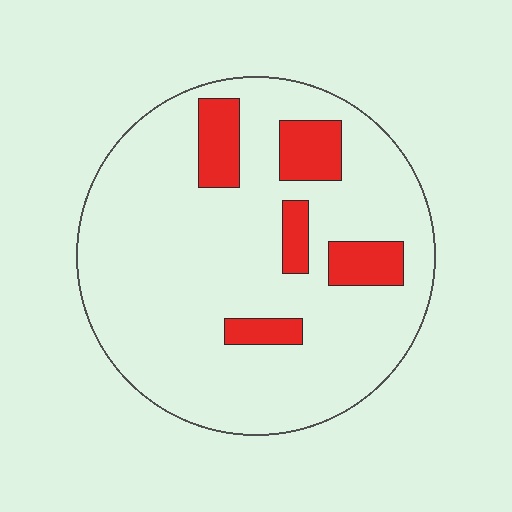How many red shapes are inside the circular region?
5.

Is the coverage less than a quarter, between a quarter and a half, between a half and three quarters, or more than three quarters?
Less than a quarter.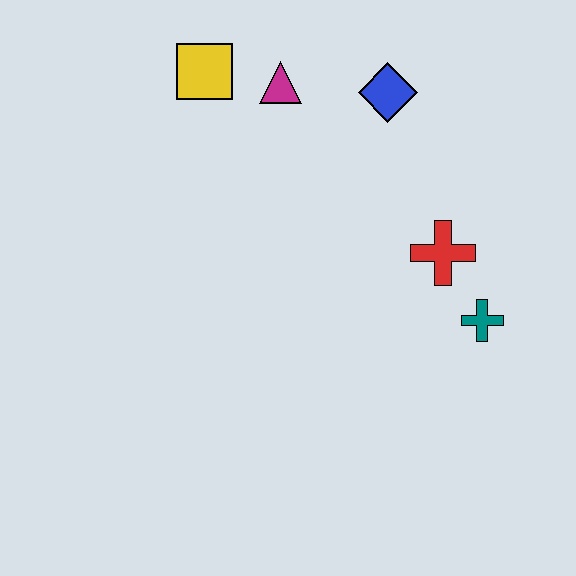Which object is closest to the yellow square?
The magenta triangle is closest to the yellow square.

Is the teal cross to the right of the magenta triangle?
Yes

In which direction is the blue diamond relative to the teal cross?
The blue diamond is above the teal cross.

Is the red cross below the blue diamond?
Yes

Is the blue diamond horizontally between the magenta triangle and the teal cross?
Yes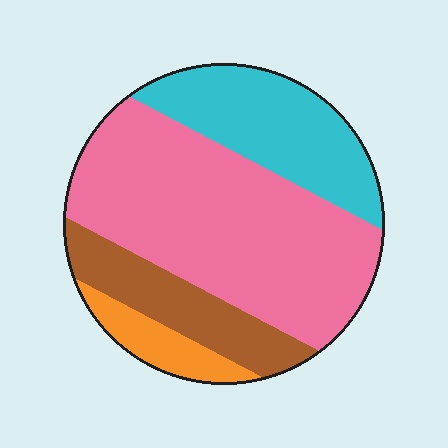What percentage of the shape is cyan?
Cyan covers roughly 25% of the shape.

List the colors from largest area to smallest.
From largest to smallest: pink, cyan, brown, orange.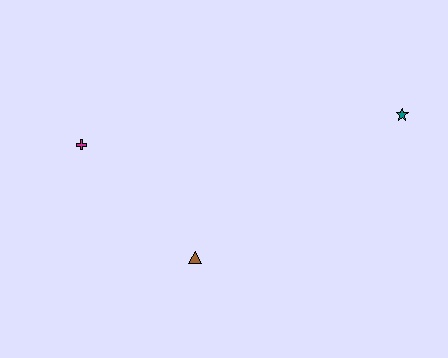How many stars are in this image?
There is 1 star.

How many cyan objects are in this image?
There are no cyan objects.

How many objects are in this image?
There are 3 objects.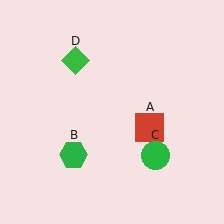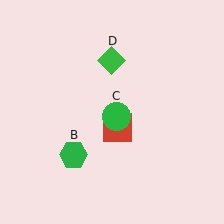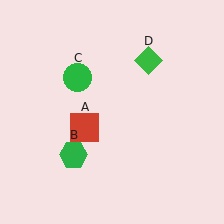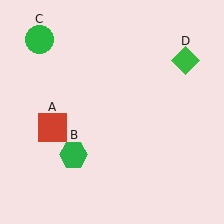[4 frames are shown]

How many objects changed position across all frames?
3 objects changed position: red square (object A), green circle (object C), green diamond (object D).